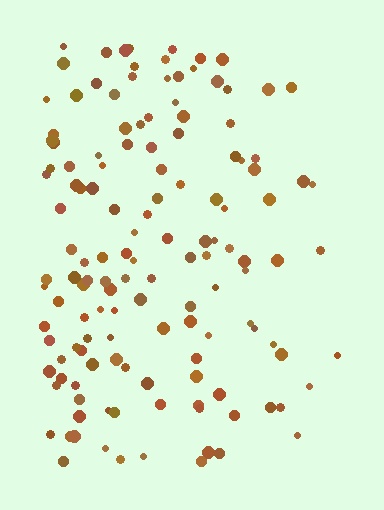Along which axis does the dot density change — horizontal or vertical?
Horizontal.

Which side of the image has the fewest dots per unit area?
The right.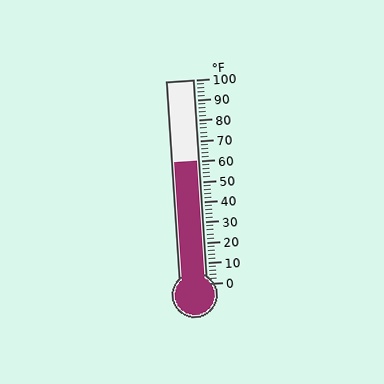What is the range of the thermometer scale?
The thermometer scale ranges from 0°F to 100°F.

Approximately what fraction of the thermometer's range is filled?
The thermometer is filled to approximately 60% of its range.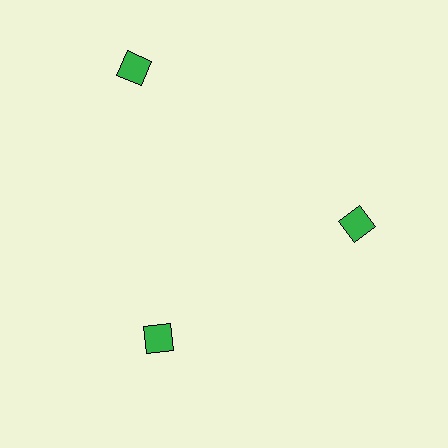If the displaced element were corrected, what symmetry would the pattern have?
It would have 3-fold rotational symmetry — the pattern would map onto itself every 120 degrees.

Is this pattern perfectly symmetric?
No. The 3 green diamonds are arranged in a ring, but one element near the 11 o'clock position is pushed outward from the center, breaking the 3-fold rotational symmetry.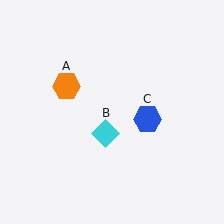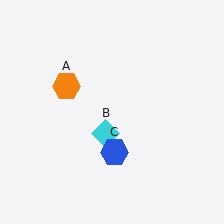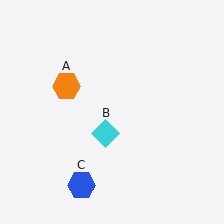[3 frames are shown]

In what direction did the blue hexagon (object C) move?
The blue hexagon (object C) moved down and to the left.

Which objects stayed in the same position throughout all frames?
Orange hexagon (object A) and cyan diamond (object B) remained stationary.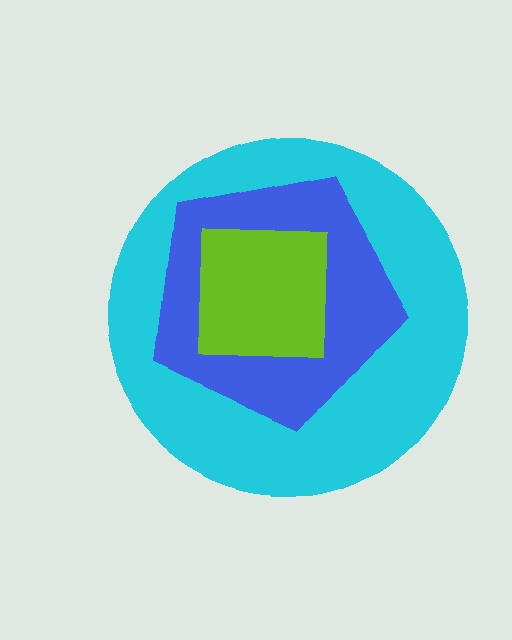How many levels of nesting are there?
3.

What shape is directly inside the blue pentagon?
The lime square.